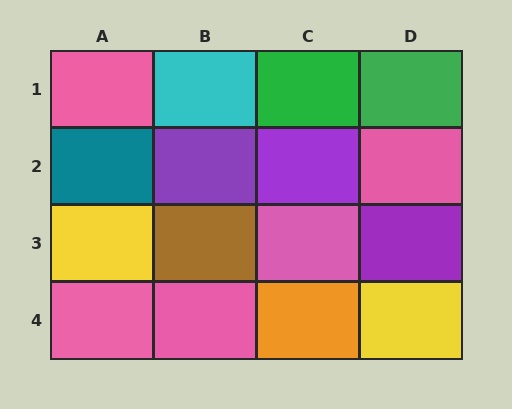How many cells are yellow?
2 cells are yellow.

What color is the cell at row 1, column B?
Cyan.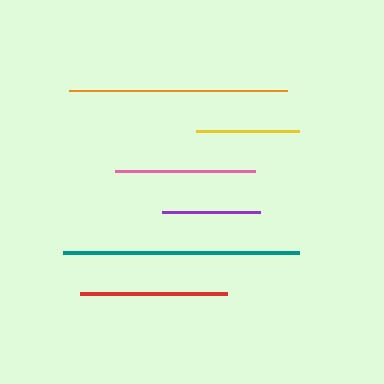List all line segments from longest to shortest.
From longest to shortest: teal, orange, red, pink, yellow, purple.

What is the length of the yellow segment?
The yellow segment is approximately 103 pixels long.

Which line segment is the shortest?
The purple line is the shortest at approximately 98 pixels.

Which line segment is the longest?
The teal line is the longest at approximately 237 pixels.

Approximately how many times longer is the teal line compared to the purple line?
The teal line is approximately 2.4 times the length of the purple line.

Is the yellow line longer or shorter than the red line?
The red line is longer than the yellow line.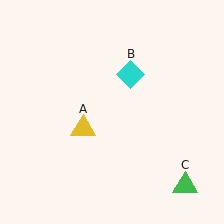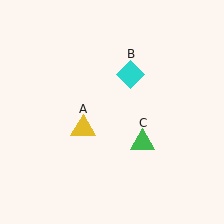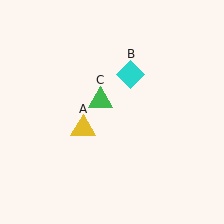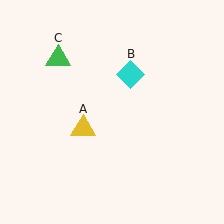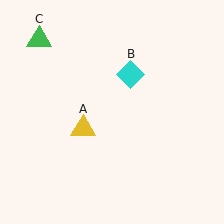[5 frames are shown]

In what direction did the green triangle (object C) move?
The green triangle (object C) moved up and to the left.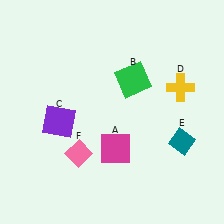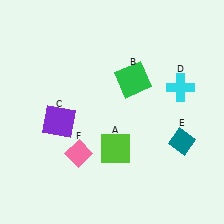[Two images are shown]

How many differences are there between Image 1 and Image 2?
There are 2 differences between the two images.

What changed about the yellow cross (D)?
In Image 1, D is yellow. In Image 2, it changed to cyan.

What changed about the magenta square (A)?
In Image 1, A is magenta. In Image 2, it changed to lime.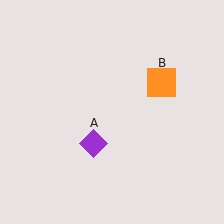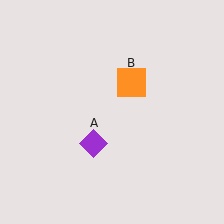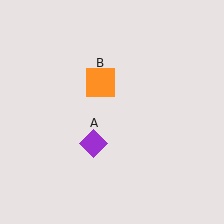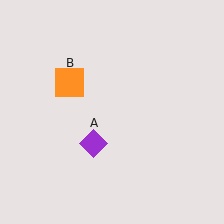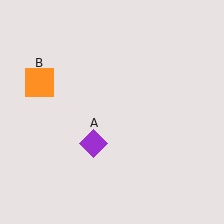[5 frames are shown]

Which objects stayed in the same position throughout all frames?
Purple diamond (object A) remained stationary.